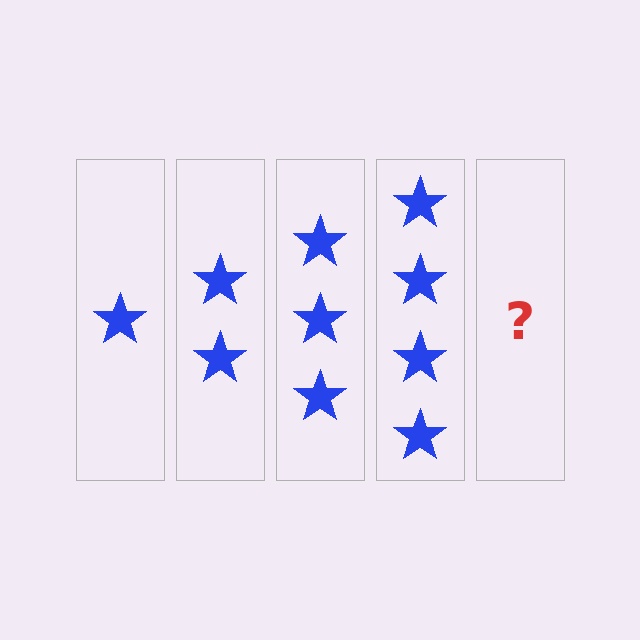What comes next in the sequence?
The next element should be 5 stars.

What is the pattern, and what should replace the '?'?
The pattern is that each step adds one more star. The '?' should be 5 stars.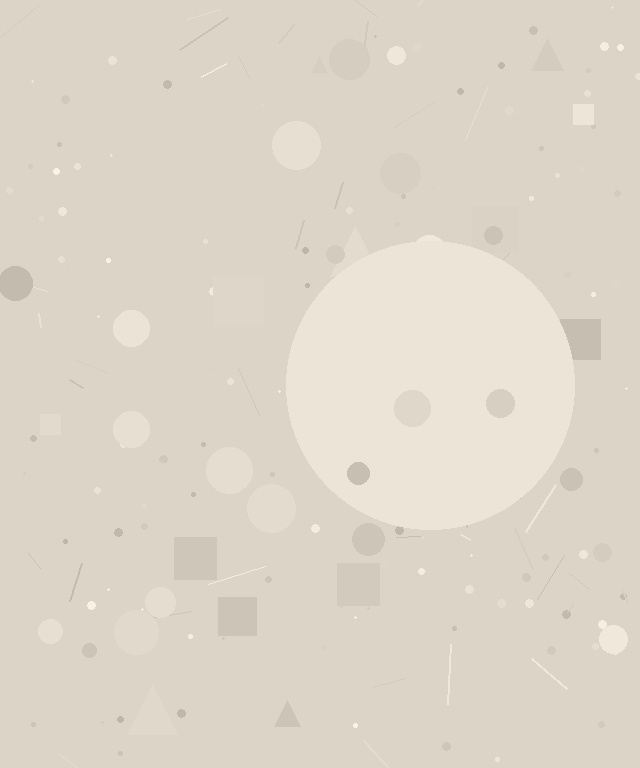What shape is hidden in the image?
A circle is hidden in the image.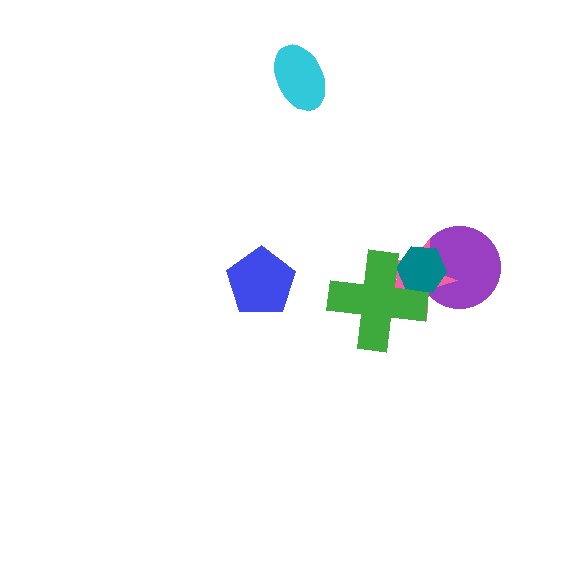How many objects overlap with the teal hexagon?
3 objects overlap with the teal hexagon.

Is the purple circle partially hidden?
Yes, it is partially covered by another shape.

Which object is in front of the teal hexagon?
The green cross is in front of the teal hexagon.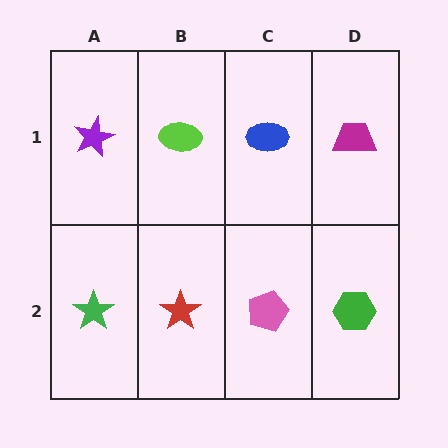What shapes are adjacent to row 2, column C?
A blue ellipse (row 1, column C), a red star (row 2, column B), a green hexagon (row 2, column D).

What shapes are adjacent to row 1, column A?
A green star (row 2, column A), a lime ellipse (row 1, column B).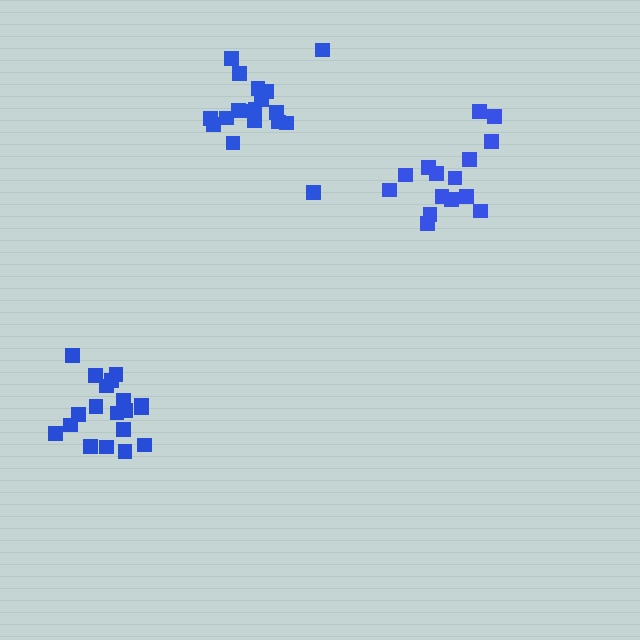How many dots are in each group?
Group 1: 19 dots, Group 2: 15 dots, Group 3: 18 dots (52 total).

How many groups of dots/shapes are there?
There are 3 groups.